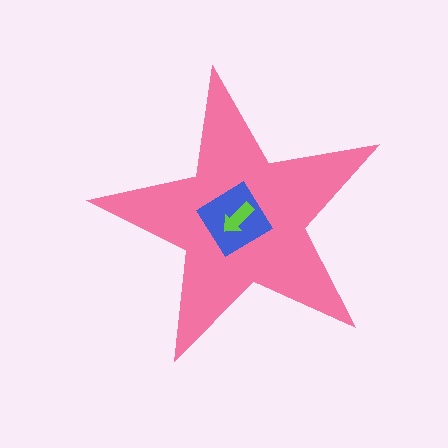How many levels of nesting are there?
3.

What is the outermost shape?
The pink star.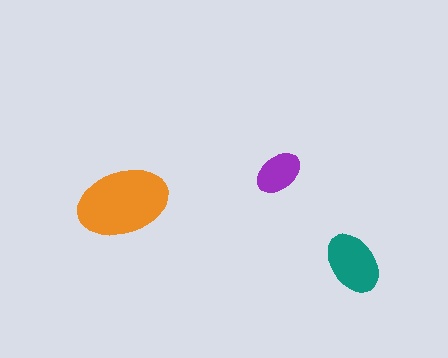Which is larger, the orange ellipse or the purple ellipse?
The orange one.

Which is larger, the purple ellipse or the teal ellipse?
The teal one.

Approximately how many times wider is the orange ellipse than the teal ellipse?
About 1.5 times wider.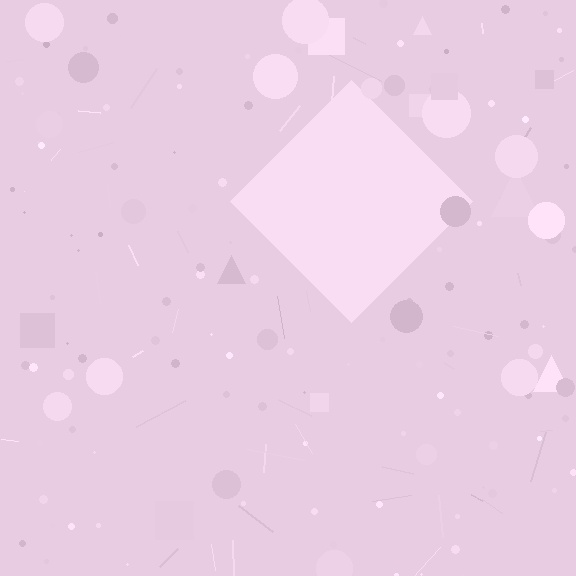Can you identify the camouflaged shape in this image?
The camouflaged shape is a diamond.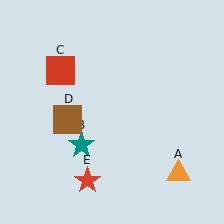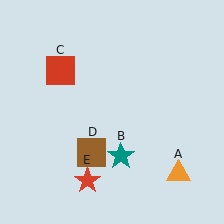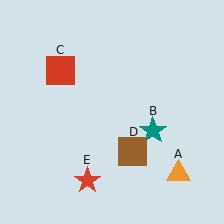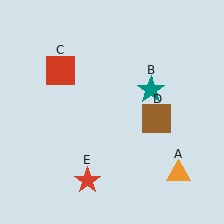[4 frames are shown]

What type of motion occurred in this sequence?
The teal star (object B), brown square (object D) rotated counterclockwise around the center of the scene.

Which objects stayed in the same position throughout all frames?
Orange triangle (object A) and red square (object C) and red star (object E) remained stationary.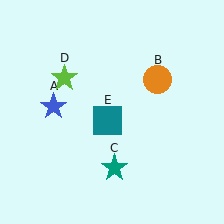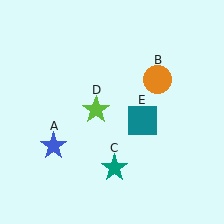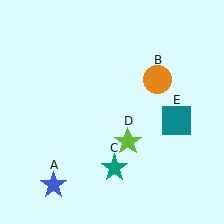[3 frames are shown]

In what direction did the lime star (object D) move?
The lime star (object D) moved down and to the right.